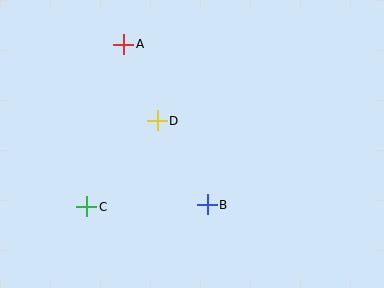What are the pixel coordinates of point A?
Point A is at (124, 44).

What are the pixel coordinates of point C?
Point C is at (87, 207).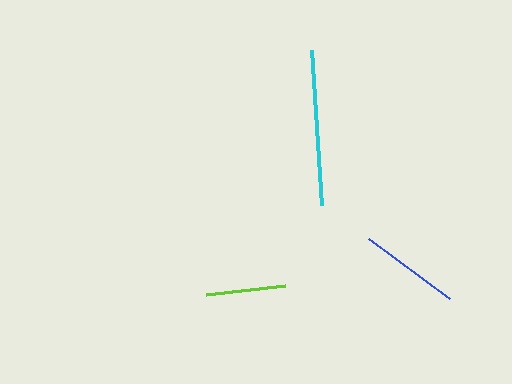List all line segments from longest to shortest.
From longest to shortest: cyan, blue, lime.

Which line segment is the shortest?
The lime line is the shortest at approximately 80 pixels.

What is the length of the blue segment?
The blue segment is approximately 101 pixels long.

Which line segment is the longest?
The cyan line is the longest at approximately 155 pixels.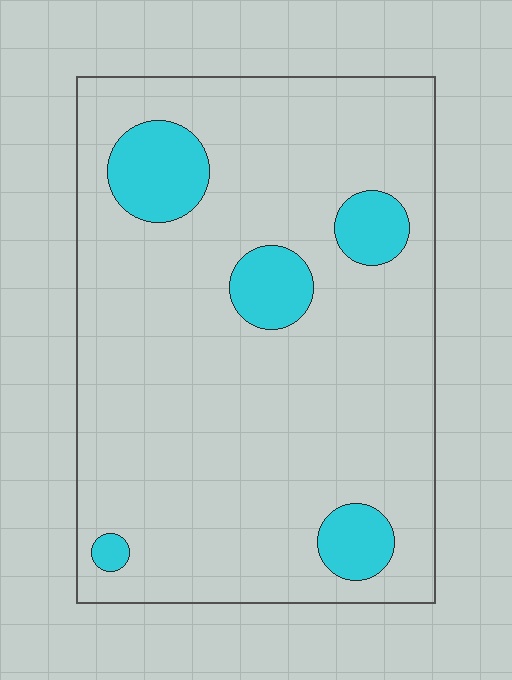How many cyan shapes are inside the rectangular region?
5.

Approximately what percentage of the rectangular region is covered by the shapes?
Approximately 15%.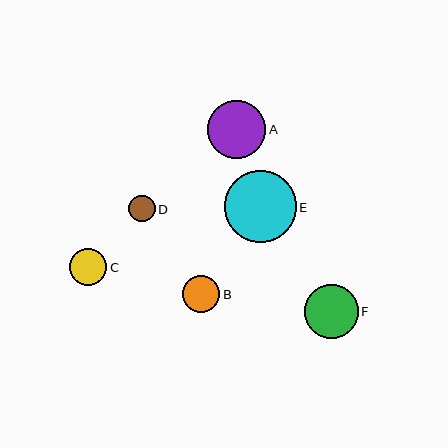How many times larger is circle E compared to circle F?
Circle E is approximately 1.3 times the size of circle F.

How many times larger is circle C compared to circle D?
Circle C is approximately 1.4 times the size of circle D.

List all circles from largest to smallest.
From largest to smallest: E, A, F, B, C, D.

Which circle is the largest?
Circle E is the largest with a size of approximately 72 pixels.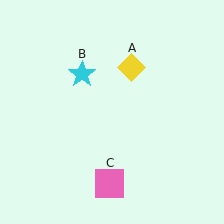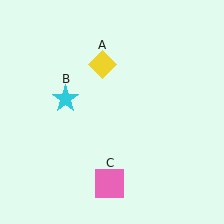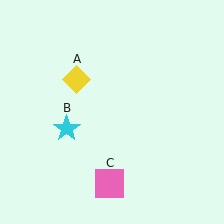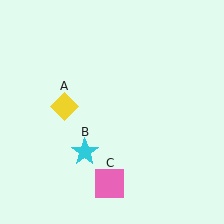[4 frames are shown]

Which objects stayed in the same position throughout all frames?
Pink square (object C) remained stationary.